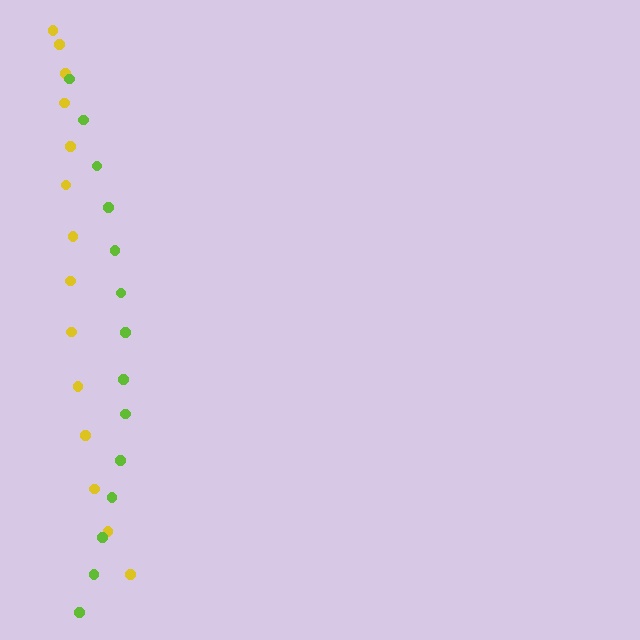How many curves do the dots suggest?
There are 2 distinct paths.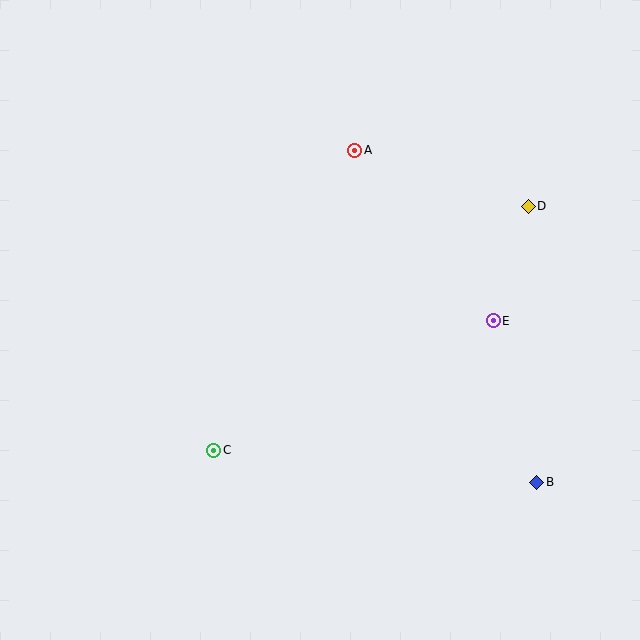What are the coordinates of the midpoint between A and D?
The midpoint between A and D is at (442, 178).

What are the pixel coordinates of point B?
Point B is at (537, 482).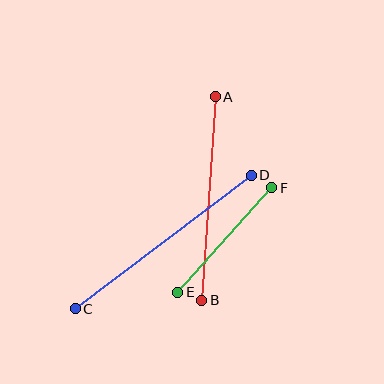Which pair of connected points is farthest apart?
Points C and D are farthest apart.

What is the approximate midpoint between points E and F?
The midpoint is at approximately (225, 240) pixels.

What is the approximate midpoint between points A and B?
The midpoint is at approximately (208, 199) pixels.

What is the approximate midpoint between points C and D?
The midpoint is at approximately (163, 242) pixels.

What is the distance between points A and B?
The distance is approximately 204 pixels.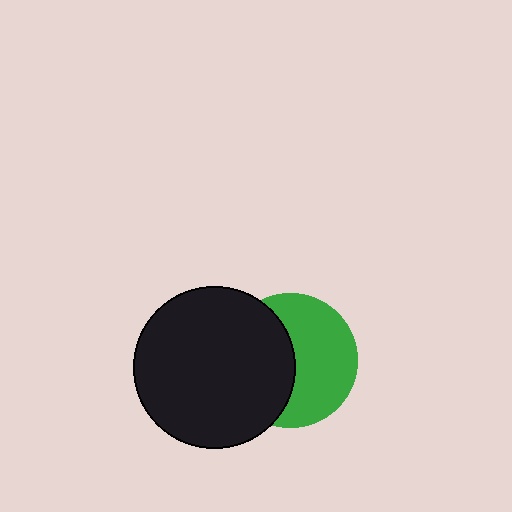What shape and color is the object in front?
The object in front is a black circle.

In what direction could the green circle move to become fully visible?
The green circle could move right. That would shift it out from behind the black circle entirely.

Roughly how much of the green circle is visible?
About half of it is visible (roughly 55%).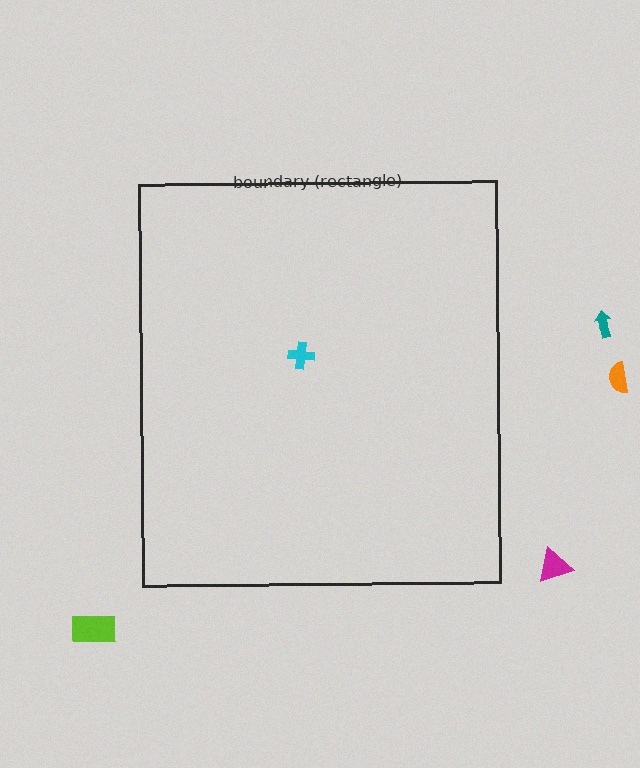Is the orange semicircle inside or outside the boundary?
Outside.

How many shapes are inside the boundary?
1 inside, 4 outside.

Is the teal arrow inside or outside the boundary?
Outside.